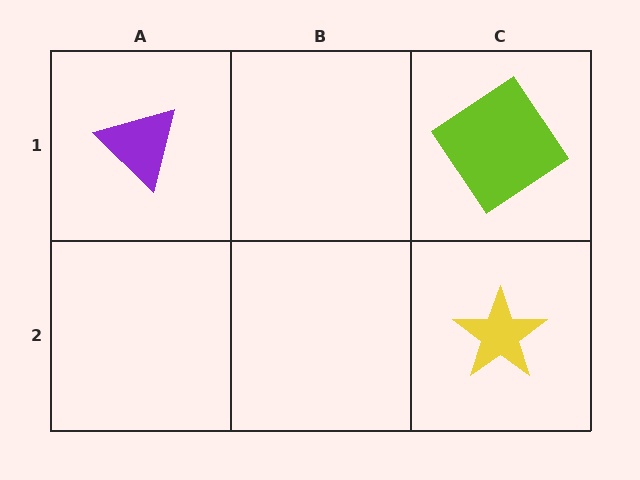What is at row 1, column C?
A lime diamond.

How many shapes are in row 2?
1 shape.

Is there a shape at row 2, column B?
No, that cell is empty.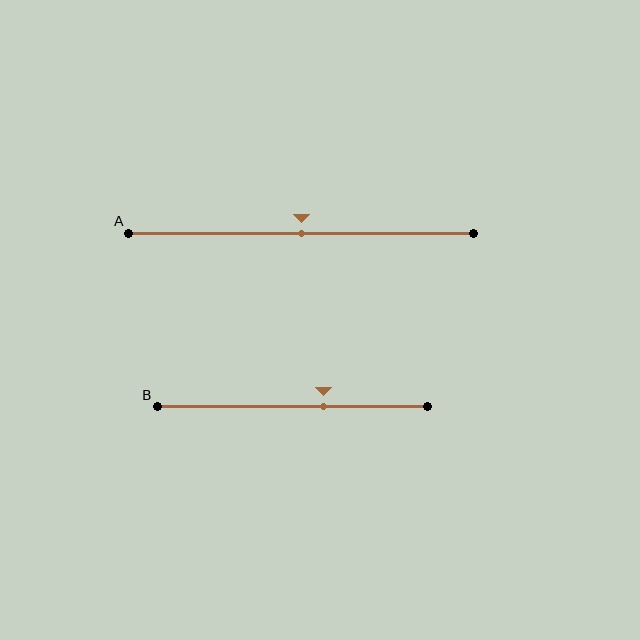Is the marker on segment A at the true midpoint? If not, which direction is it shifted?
Yes, the marker on segment A is at the true midpoint.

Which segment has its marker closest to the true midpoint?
Segment A has its marker closest to the true midpoint.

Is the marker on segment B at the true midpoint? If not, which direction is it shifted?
No, the marker on segment B is shifted to the right by about 12% of the segment length.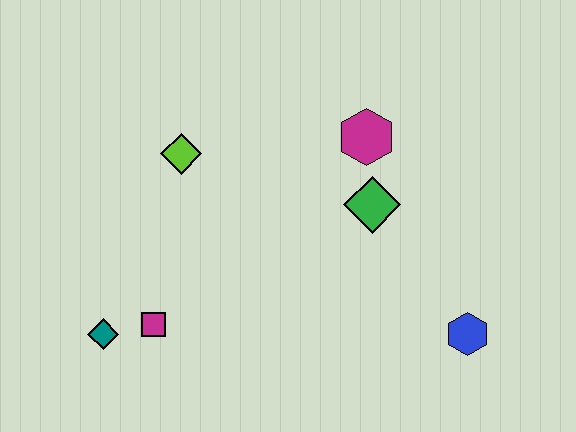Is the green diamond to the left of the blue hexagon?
Yes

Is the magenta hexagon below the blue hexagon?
No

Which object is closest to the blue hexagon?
The green diamond is closest to the blue hexagon.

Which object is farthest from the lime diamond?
The blue hexagon is farthest from the lime diamond.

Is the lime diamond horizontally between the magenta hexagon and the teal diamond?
Yes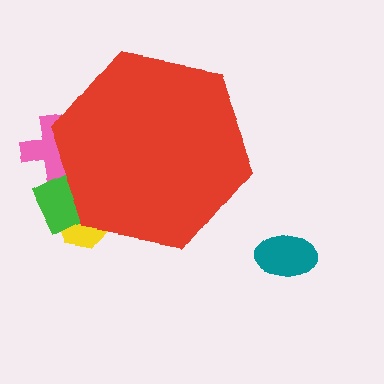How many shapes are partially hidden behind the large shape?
3 shapes are partially hidden.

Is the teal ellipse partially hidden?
No, the teal ellipse is fully visible.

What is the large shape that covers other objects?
A red hexagon.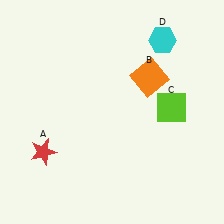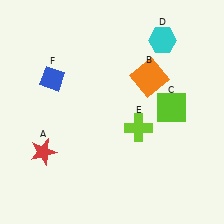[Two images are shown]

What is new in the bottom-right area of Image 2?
A lime cross (E) was added in the bottom-right area of Image 2.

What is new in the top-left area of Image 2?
A blue diamond (F) was added in the top-left area of Image 2.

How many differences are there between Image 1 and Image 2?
There are 2 differences between the two images.